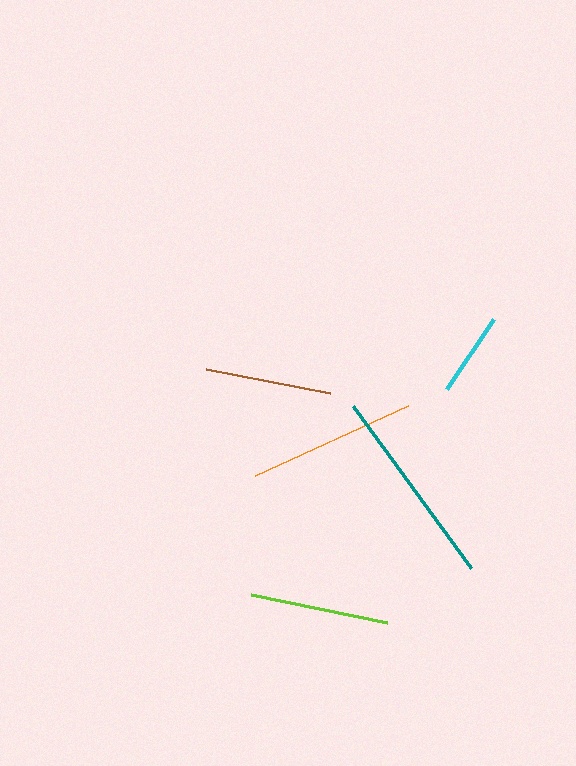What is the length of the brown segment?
The brown segment is approximately 127 pixels long.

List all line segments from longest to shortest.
From longest to shortest: teal, orange, lime, brown, cyan.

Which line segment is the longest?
The teal line is the longest at approximately 201 pixels.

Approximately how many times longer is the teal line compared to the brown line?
The teal line is approximately 1.6 times the length of the brown line.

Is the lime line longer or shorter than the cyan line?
The lime line is longer than the cyan line.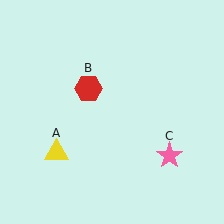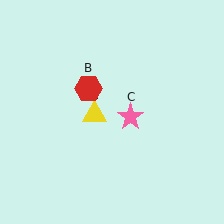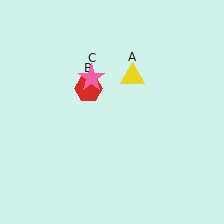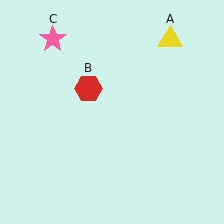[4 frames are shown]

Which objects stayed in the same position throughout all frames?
Red hexagon (object B) remained stationary.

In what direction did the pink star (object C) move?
The pink star (object C) moved up and to the left.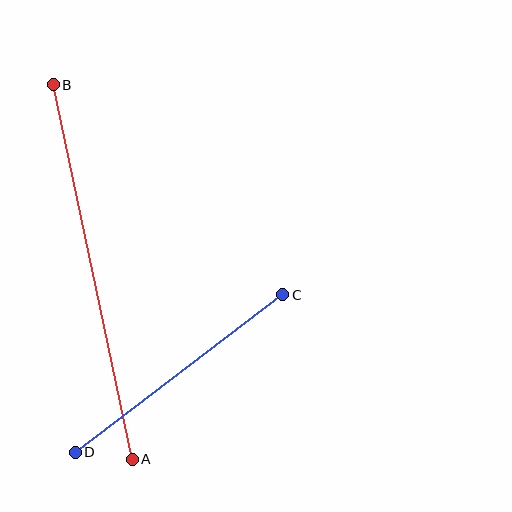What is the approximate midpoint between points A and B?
The midpoint is at approximately (93, 272) pixels.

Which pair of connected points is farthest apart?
Points A and B are farthest apart.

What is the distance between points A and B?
The distance is approximately 383 pixels.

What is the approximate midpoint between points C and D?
The midpoint is at approximately (179, 373) pixels.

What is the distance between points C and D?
The distance is approximately 261 pixels.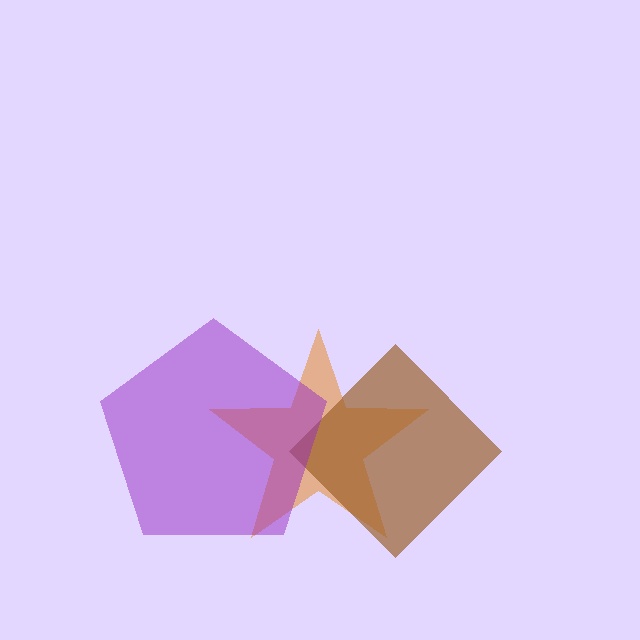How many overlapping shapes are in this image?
There are 3 overlapping shapes in the image.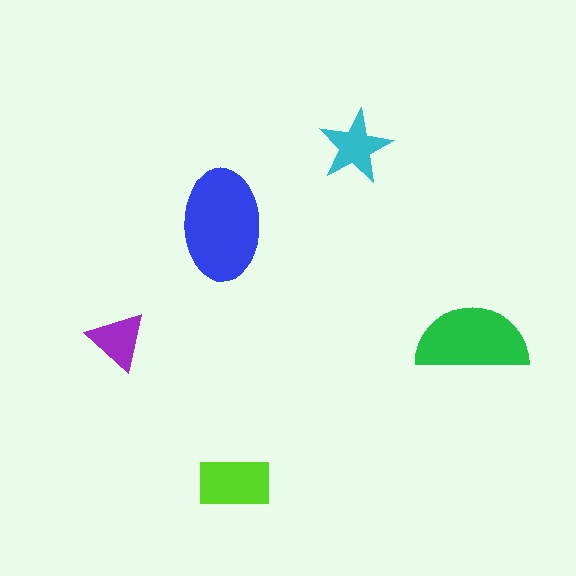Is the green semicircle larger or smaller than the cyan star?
Larger.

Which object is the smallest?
The purple triangle.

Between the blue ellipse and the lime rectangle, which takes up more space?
The blue ellipse.